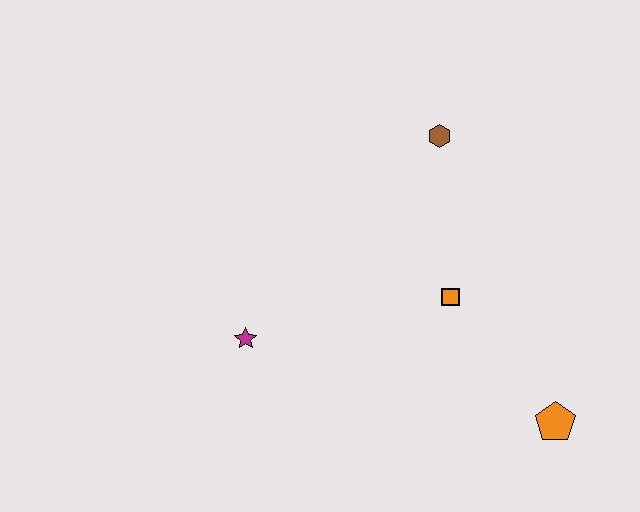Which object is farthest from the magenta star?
The orange pentagon is farthest from the magenta star.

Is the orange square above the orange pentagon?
Yes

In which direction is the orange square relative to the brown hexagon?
The orange square is below the brown hexagon.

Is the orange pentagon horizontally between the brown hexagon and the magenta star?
No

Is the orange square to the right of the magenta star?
Yes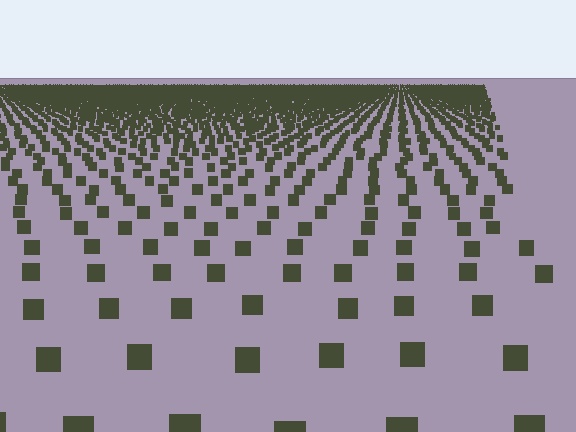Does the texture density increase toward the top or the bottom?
Density increases toward the top.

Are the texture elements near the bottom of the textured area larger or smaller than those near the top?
Larger. Near the bottom, elements are closer to the viewer and appear at a bigger on-screen size.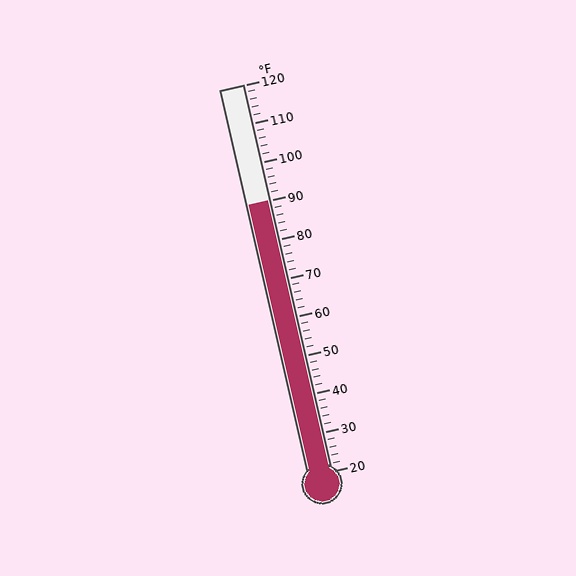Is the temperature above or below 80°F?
The temperature is above 80°F.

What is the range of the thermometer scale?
The thermometer scale ranges from 20°F to 120°F.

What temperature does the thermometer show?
The thermometer shows approximately 90°F.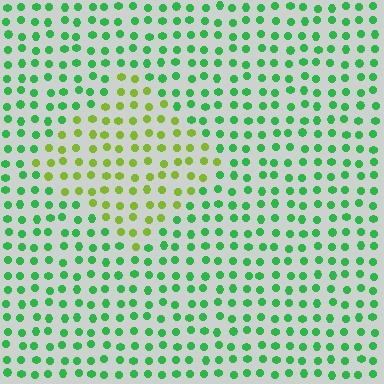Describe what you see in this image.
The image is filled with small green elements in a uniform arrangement. A diamond-shaped region is visible where the elements are tinted to a slightly different hue, forming a subtle color boundary.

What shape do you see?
I see a diamond.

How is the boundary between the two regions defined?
The boundary is defined purely by a slight shift in hue (about 48 degrees). Spacing, size, and orientation are identical on both sides.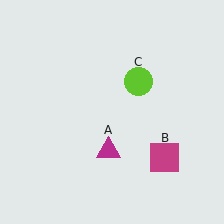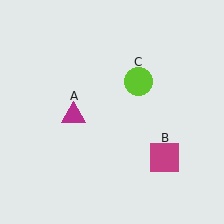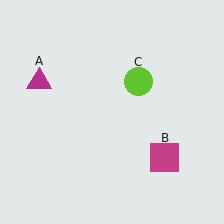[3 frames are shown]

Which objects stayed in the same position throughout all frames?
Magenta square (object B) and lime circle (object C) remained stationary.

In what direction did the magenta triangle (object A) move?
The magenta triangle (object A) moved up and to the left.